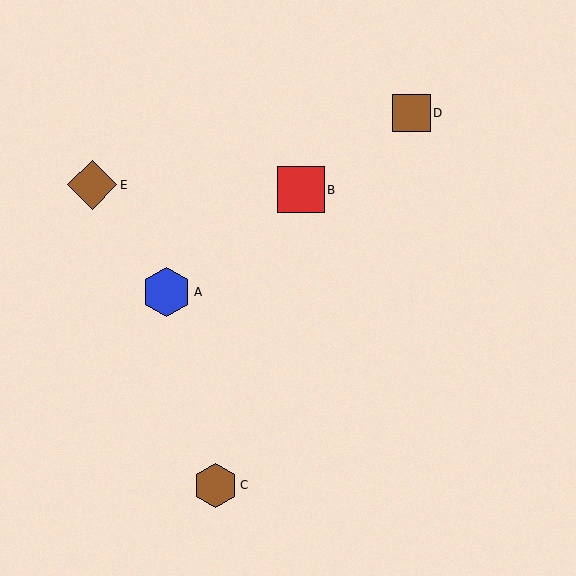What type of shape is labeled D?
Shape D is a brown square.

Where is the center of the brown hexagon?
The center of the brown hexagon is at (215, 485).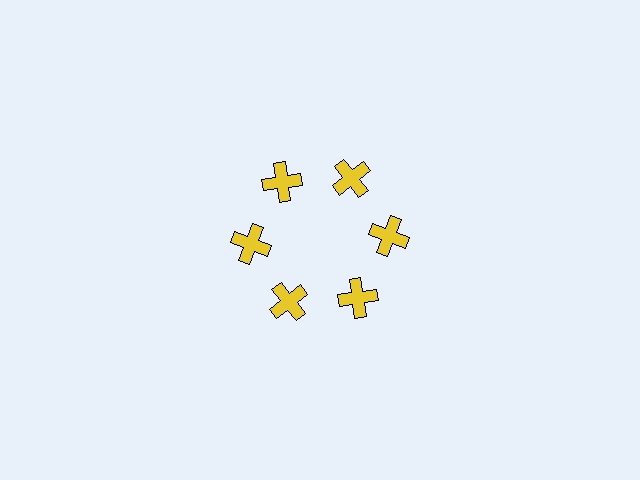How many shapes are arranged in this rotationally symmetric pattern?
There are 6 shapes, arranged in 6 groups of 1.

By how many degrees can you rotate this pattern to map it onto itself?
The pattern maps onto itself every 60 degrees of rotation.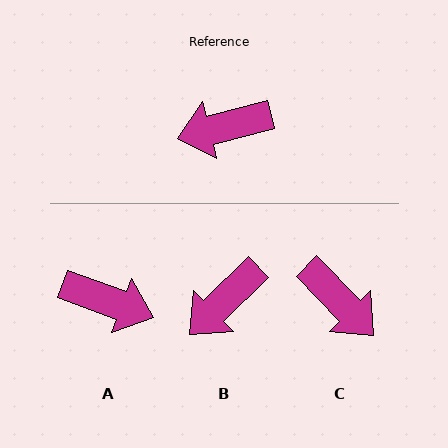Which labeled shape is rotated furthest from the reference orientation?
A, about 146 degrees away.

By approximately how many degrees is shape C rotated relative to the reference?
Approximately 120 degrees counter-clockwise.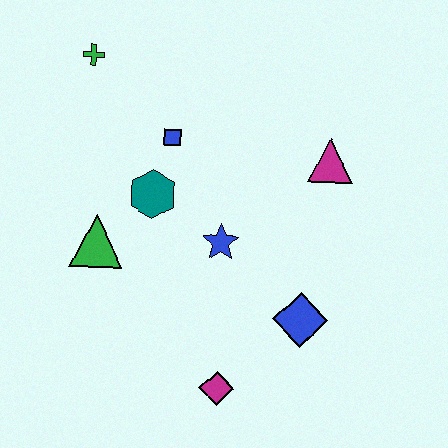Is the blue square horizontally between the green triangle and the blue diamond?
Yes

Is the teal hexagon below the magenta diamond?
No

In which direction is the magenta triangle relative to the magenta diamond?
The magenta triangle is above the magenta diamond.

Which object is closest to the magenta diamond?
The blue diamond is closest to the magenta diamond.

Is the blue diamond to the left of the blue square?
No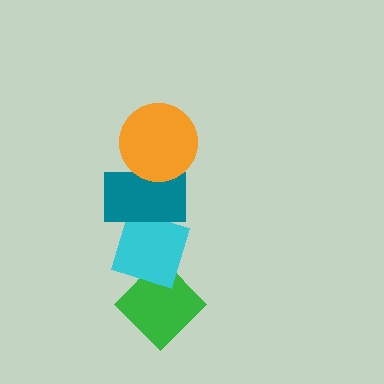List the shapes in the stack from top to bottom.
From top to bottom: the orange circle, the teal rectangle, the cyan diamond, the green diamond.